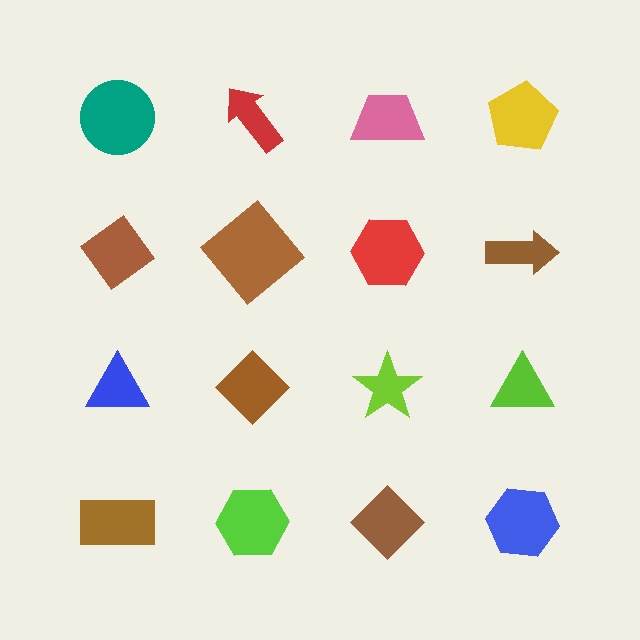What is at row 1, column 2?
A red arrow.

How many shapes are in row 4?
4 shapes.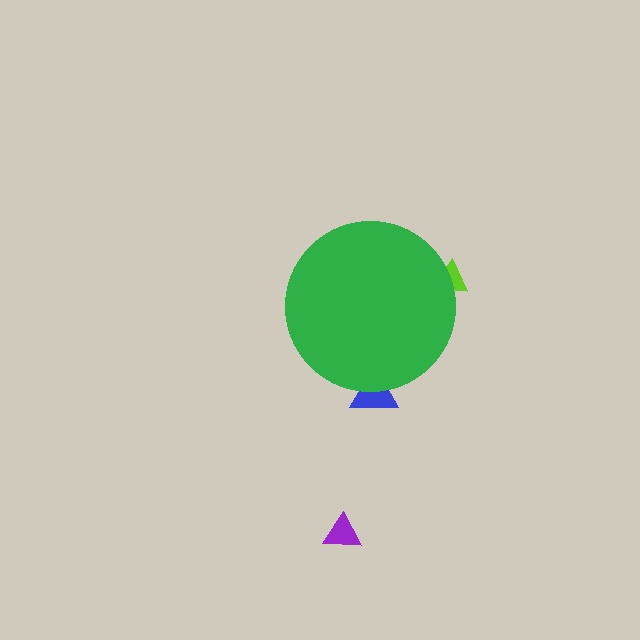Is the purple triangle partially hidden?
No, the purple triangle is fully visible.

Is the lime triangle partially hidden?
Yes, the lime triangle is partially hidden behind the green circle.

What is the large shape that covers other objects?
A green circle.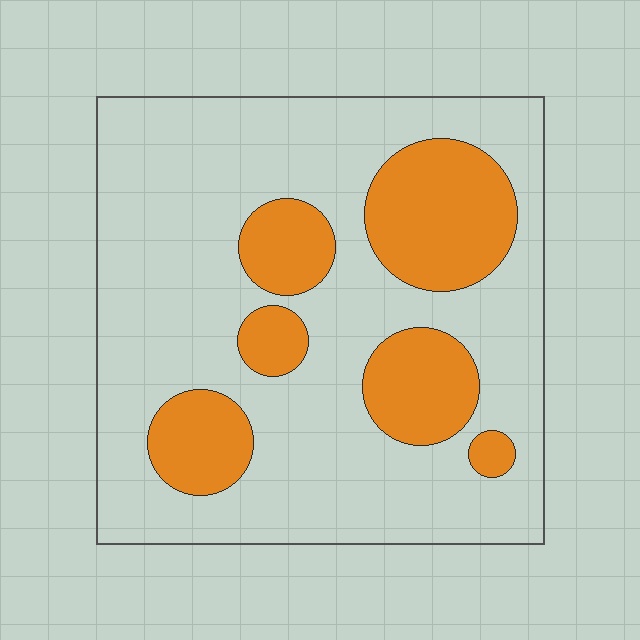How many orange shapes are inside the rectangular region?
6.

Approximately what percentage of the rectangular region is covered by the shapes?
Approximately 25%.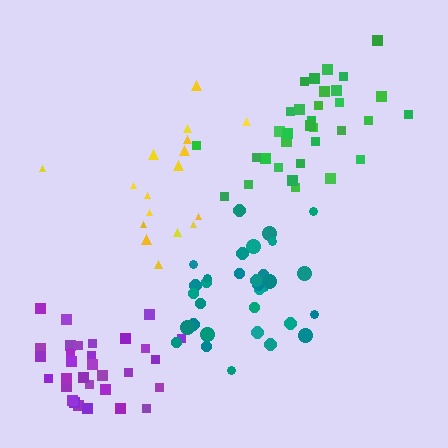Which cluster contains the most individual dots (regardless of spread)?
Green (33).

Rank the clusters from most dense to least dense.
teal, purple, green, yellow.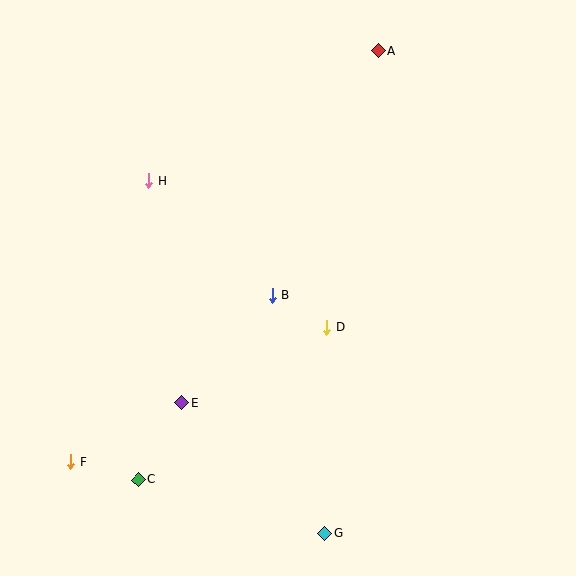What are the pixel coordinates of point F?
Point F is at (70, 461).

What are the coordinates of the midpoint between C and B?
The midpoint between C and B is at (205, 387).